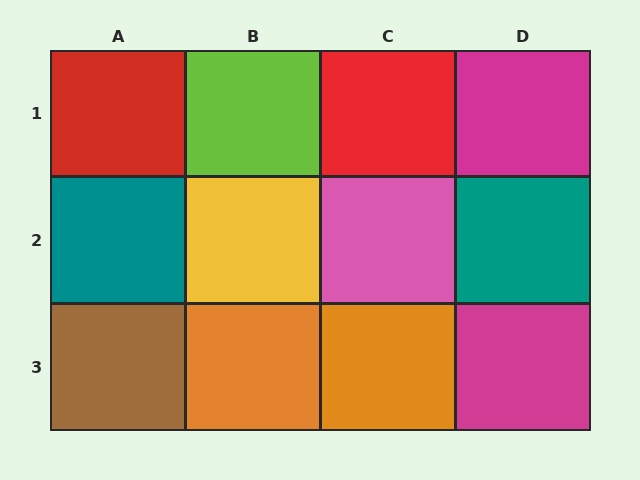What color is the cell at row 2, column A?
Teal.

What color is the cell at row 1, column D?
Magenta.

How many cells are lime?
1 cell is lime.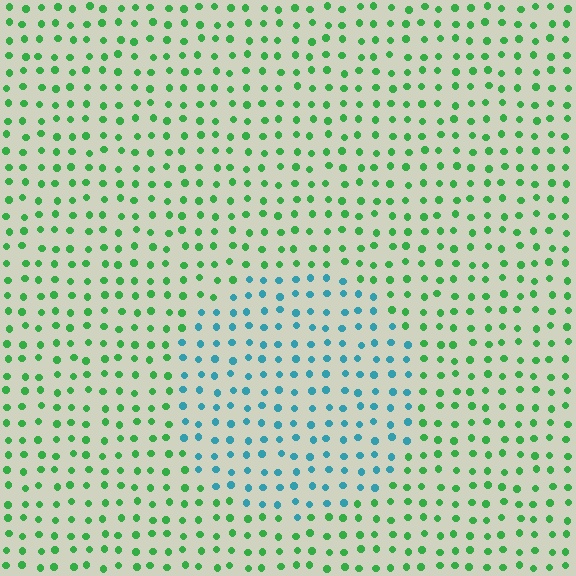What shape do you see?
I see a circle.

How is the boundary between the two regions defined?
The boundary is defined purely by a slight shift in hue (about 59 degrees). Spacing, size, and orientation are identical on both sides.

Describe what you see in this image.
The image is filled with small green elements in a uniform arrangement. A circle-shaped region is visible where the elements are tinted to a slightly different hue, forming a subtle color boundary.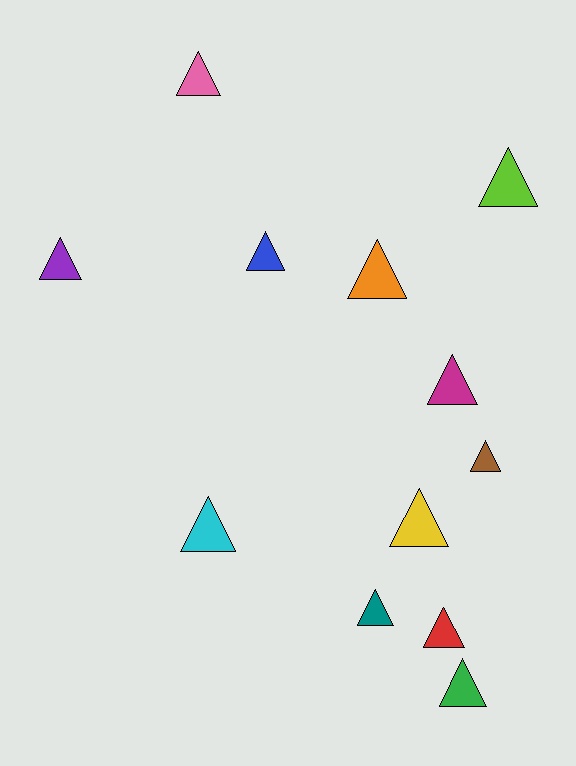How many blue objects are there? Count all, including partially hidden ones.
There is 1 blue object.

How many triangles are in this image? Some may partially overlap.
There are 12 triangles.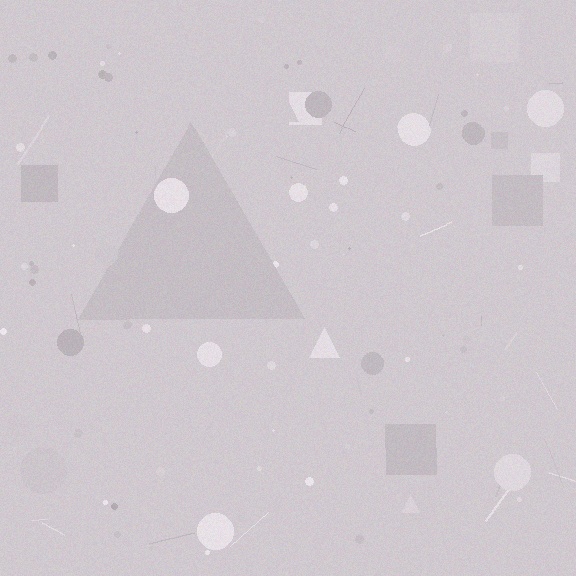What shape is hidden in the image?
A triangle is hidden in the image.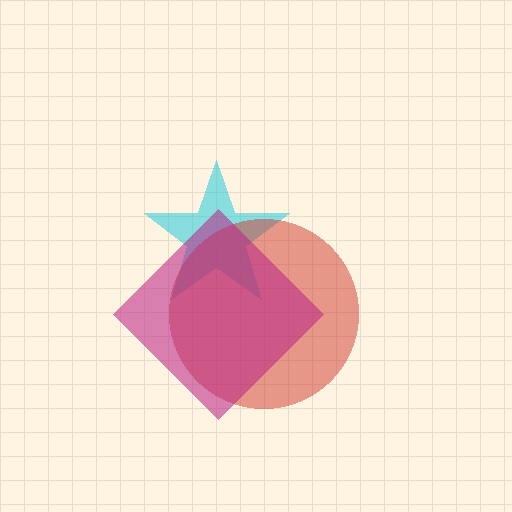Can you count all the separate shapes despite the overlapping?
Yes, there are 3 separate shapes.